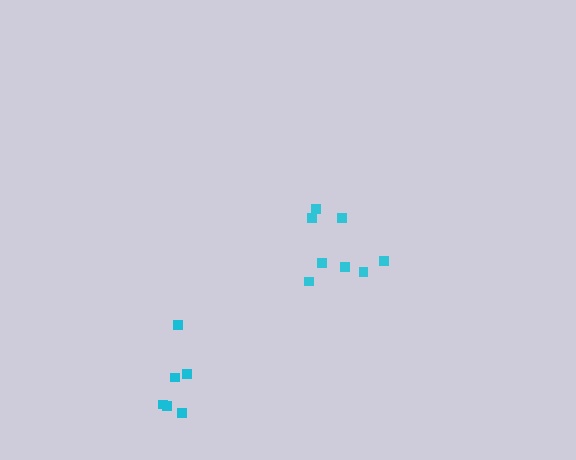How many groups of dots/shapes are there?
There are 2 groups.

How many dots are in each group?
Group 1: 8 dots, Group 2: 6 dots (14 total).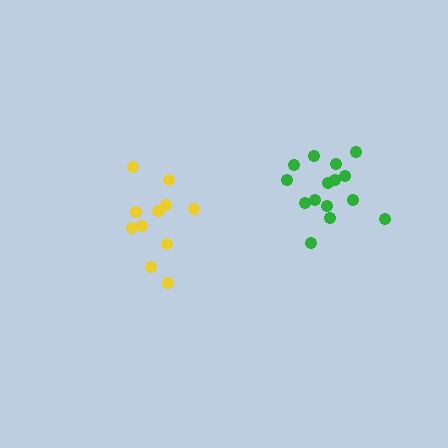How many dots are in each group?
Group 1: 15 dots, Group 2: 11 dots (26 total).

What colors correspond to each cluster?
The clusters are colored: green, yellow.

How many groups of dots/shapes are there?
There are 2 groups.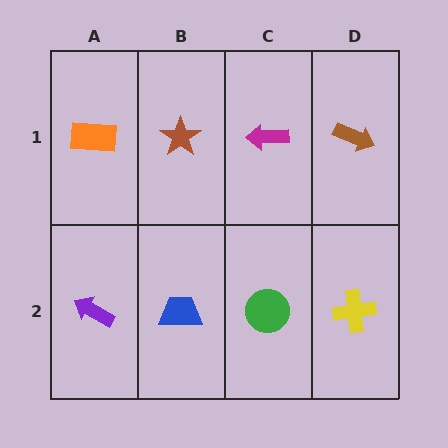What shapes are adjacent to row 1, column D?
A yellow cross (row 2, column D), a magenta arrow (row 1, column C).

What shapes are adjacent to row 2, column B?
A brown star (row 1, column B), a purple arrow (row 2, column A), a green circle (row 2, column C).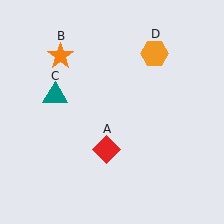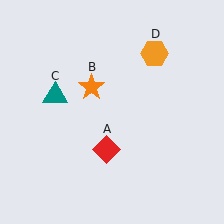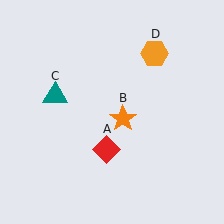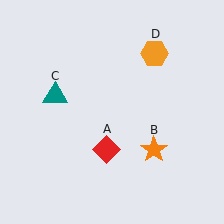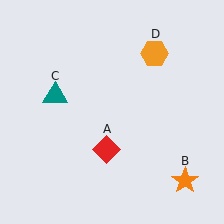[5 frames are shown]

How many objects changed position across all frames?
1 object changed position: orange star (object B).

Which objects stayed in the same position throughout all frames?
Red diamond (object A) and teal triangle (object C) and orange hexagon (object D) remained stationary.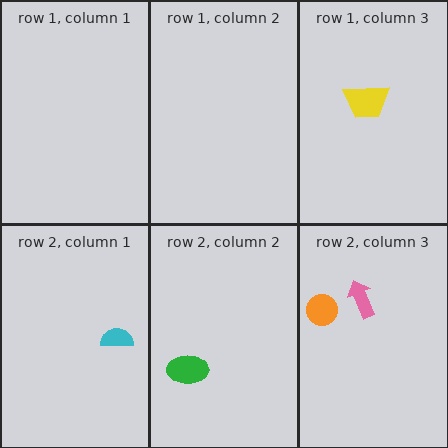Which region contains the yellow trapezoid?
The row 1, column 3 region.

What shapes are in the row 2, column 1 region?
The cyan semicircle.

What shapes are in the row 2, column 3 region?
The orange circle, the pink arrow.